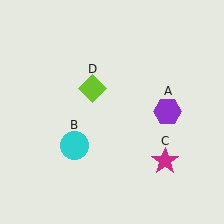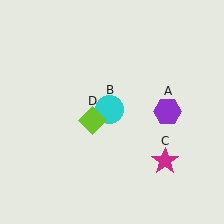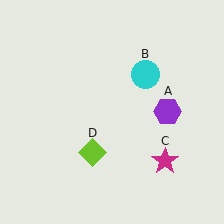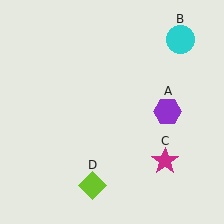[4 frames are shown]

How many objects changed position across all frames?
2 objects changed position: cyan circle (object B), lime diamond (object D).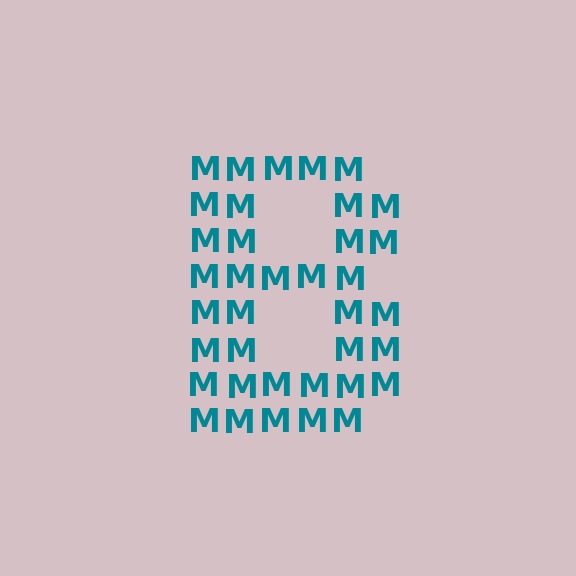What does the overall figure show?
The overall figure shows the letter B.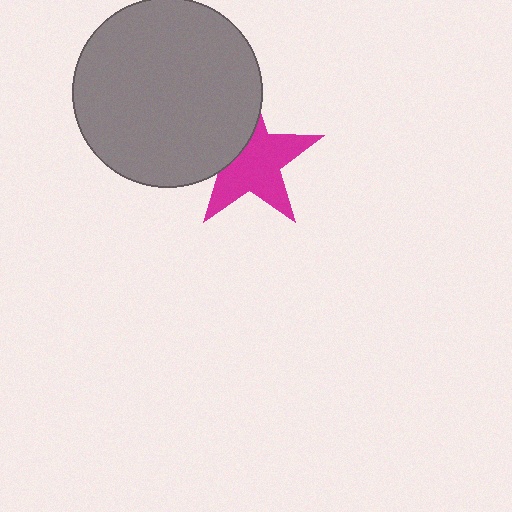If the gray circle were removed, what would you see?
You would see the complete magenta star.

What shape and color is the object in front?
The object in front is a gray circle.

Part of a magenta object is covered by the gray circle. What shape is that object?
It is a star.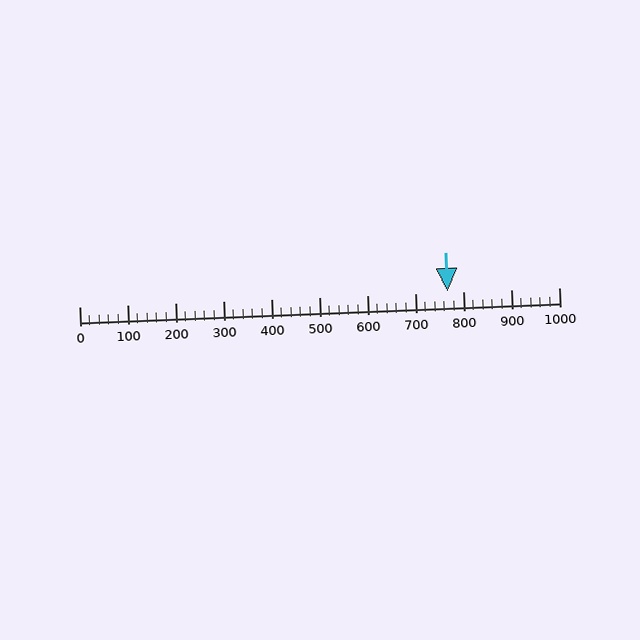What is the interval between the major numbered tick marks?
The major tick marks are spaced 100 units apart.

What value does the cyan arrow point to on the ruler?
The cyan arrow points to approximately 767.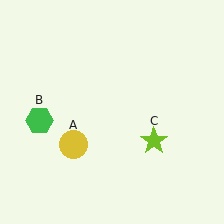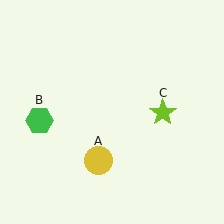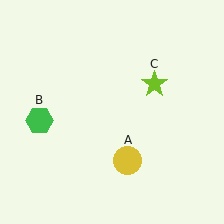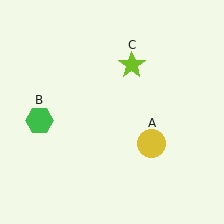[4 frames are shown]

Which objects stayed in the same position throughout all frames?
Green hexagon (object B) remained stationary.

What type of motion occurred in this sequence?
The yellow circle (object A), lime star (object C) rotated counterclockwise around the center of the scene.